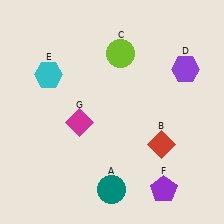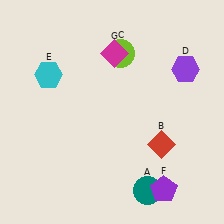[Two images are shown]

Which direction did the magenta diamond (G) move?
The magenta diamond (G) moved up.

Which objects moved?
The objects that moved are: the teal circle (A), the magenta diamond (G).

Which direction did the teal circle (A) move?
The teal circle (A) moved right.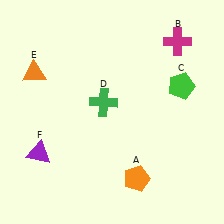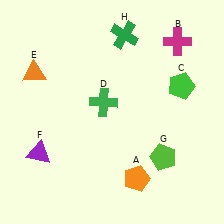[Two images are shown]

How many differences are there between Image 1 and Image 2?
There are 2 differences between the two images.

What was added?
A lime pentagon (G), a green cross (H) were added in Image 2.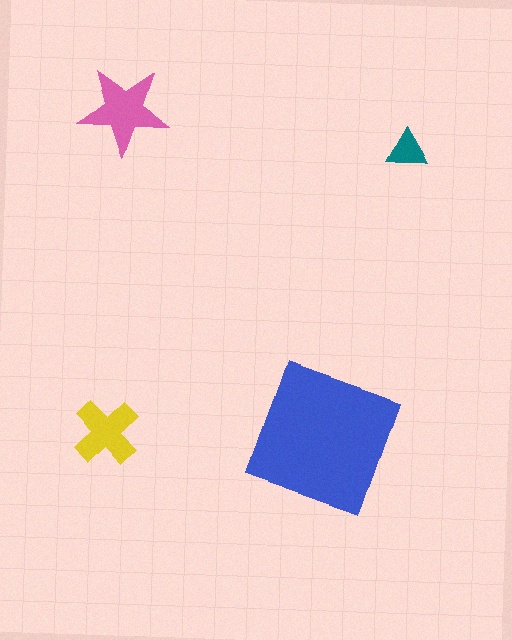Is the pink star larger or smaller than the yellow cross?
Larger.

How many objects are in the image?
There are 4 objects in the image.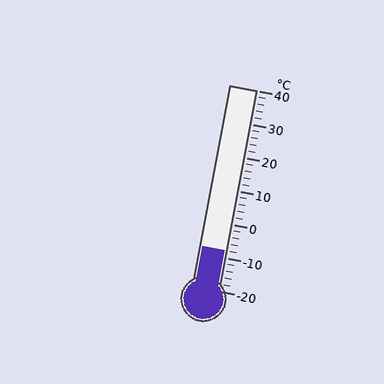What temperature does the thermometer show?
The thermometer shows approximately -8°C.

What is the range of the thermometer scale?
The thermometer scale ranges from -20°C to 40°C.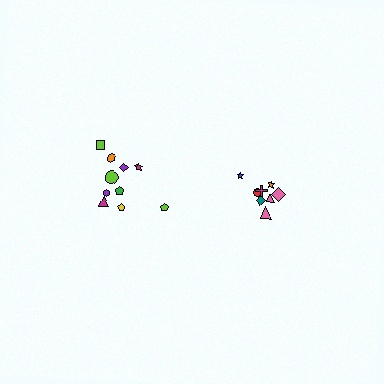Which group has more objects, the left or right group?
The left group.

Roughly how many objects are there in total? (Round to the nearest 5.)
Roughly 20 objects in total.